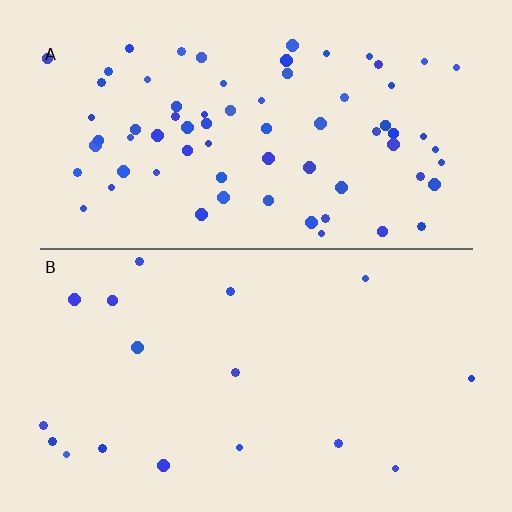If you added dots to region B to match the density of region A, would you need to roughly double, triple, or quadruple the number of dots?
Approximately quadruple.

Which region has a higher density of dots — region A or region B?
A (the top).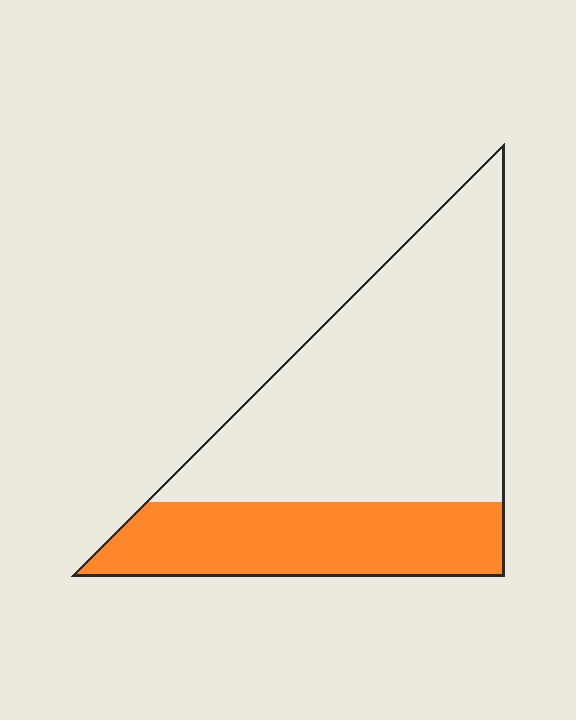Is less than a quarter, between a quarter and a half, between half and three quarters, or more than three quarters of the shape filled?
Between a quarter and a half.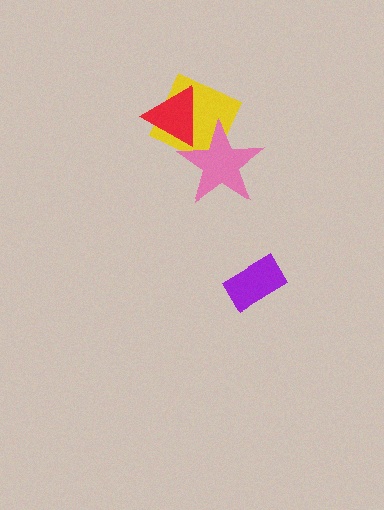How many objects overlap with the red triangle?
2 objects overlap with the red triangle.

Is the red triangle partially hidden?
Yes, it is partially covered by another shape.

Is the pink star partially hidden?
No, no other shape covers it.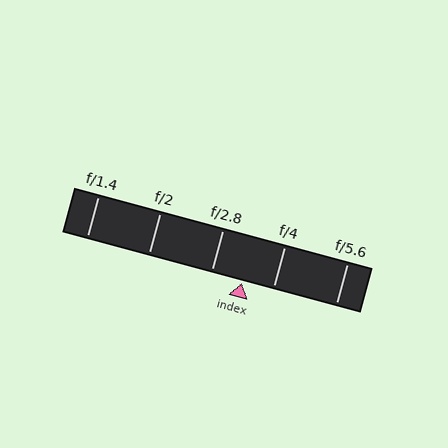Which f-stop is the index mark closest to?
The index mark is closest to f/2.8.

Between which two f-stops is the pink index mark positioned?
The index mark is between f/2.8 and f/4.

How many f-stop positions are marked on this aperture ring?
There are 5 f-stop positions marked.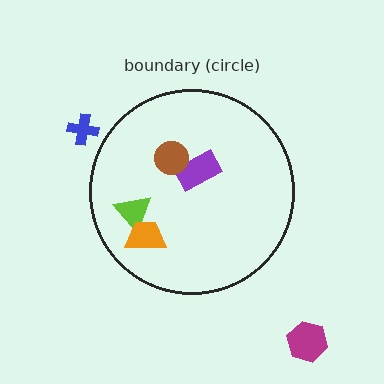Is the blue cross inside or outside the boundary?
Outside.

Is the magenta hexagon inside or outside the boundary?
Outside.